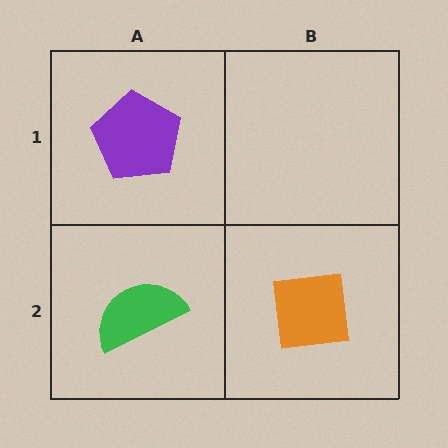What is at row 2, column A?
A green semicircle.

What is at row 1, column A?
A purple pentagon.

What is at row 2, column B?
An orange square.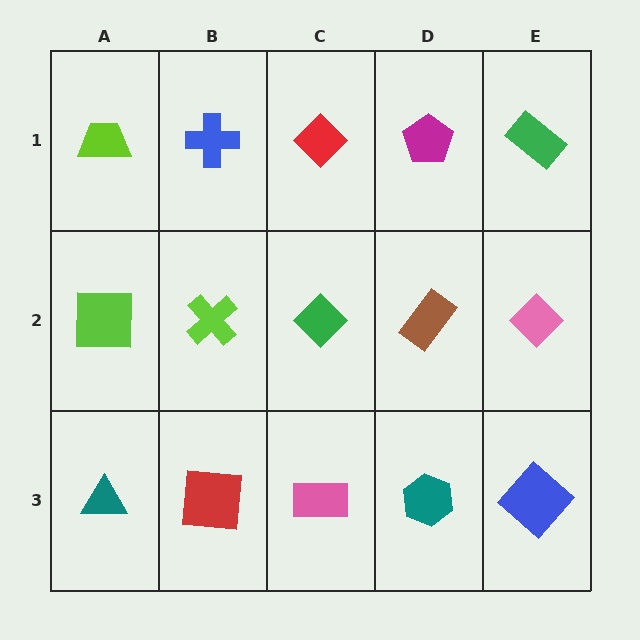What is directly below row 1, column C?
A green diamond.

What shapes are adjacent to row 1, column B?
A lime cross (row 2, column B), a lime trapezoid (row 1, column A), a red diamond (row 1, column C).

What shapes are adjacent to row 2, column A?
A lime trapezoid (row 1, column A), a teal triangle (row 3, column A), a lime cross (row 2, column B).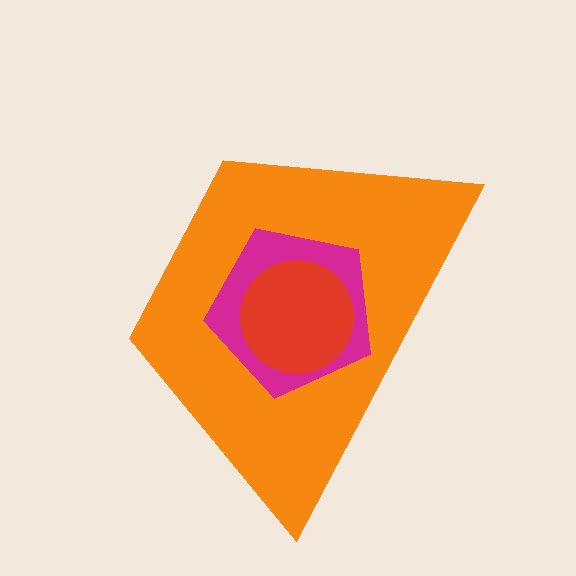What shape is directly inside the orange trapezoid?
The magenta pentagon.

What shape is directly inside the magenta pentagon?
The red circle.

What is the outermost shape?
The orange trapezoid.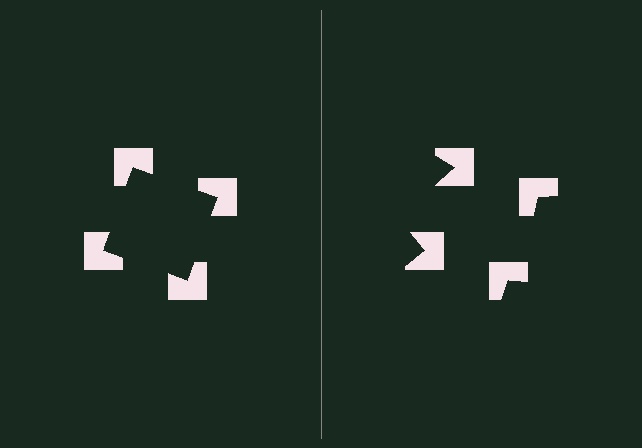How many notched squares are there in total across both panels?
8 — 4 on each side.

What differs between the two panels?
The notched squares are positioned identically on both sides; only the wedge orientations differ. On the left they align to a square; on the right they are misaligned.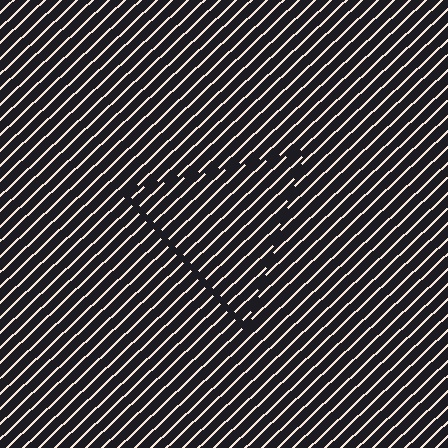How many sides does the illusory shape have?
3 sides — the line-ends trace a triangle.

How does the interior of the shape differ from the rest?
The interior of the shape contains the same grating, shifted by half a period — the contour is defined by the phase discontinuity where line-ends from the inner and outer gratings abut.